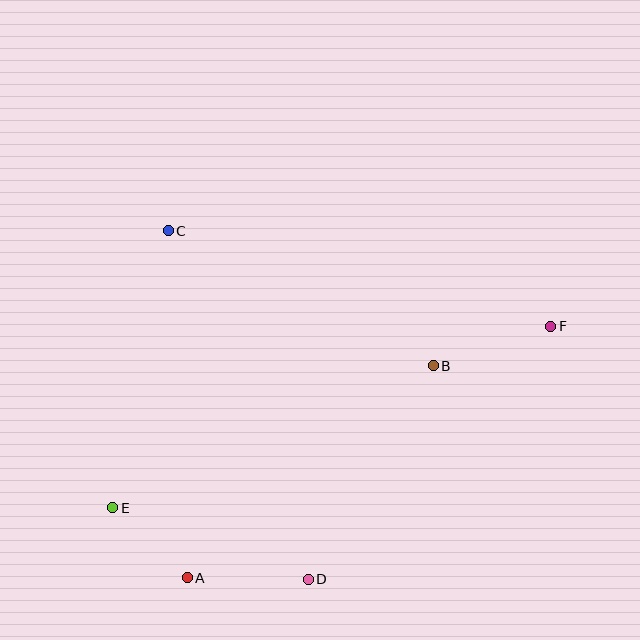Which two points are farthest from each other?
Points E and F are farthest from each other.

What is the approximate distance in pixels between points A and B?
The distance between A and B is approximately 325 pixels.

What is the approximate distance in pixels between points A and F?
The distance between A and F is approximately 442 pixels.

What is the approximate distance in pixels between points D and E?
The distance between D and E is approximately 208 pixels.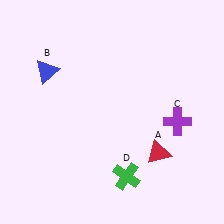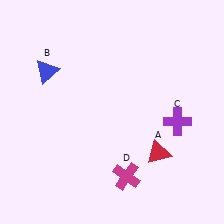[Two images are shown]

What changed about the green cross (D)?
In Image 1, D is green. In Image 2, it changed to magenta.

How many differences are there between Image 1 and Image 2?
There is 1 difference between the two images.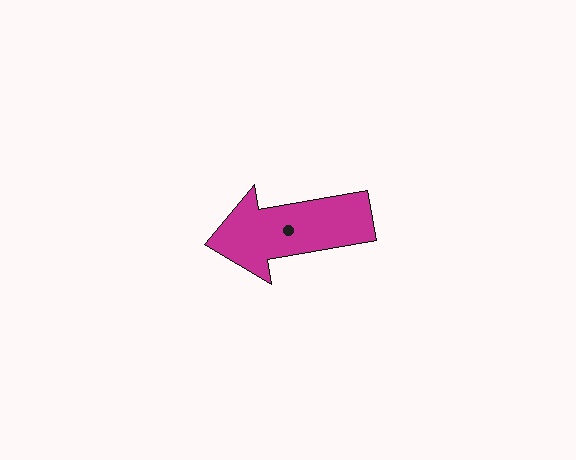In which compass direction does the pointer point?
West.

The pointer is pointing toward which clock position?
Roughly 9 o'clock.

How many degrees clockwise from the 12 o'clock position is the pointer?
Approximately 260 degrees.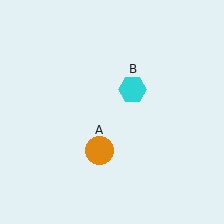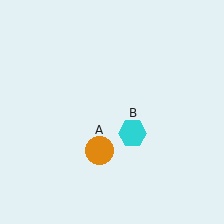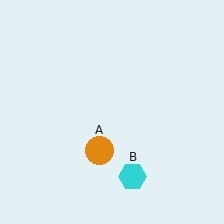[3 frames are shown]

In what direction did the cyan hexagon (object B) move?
The cyan hexagon (object B) moved down.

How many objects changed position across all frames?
1 object changed position: cyan hexagon (object B).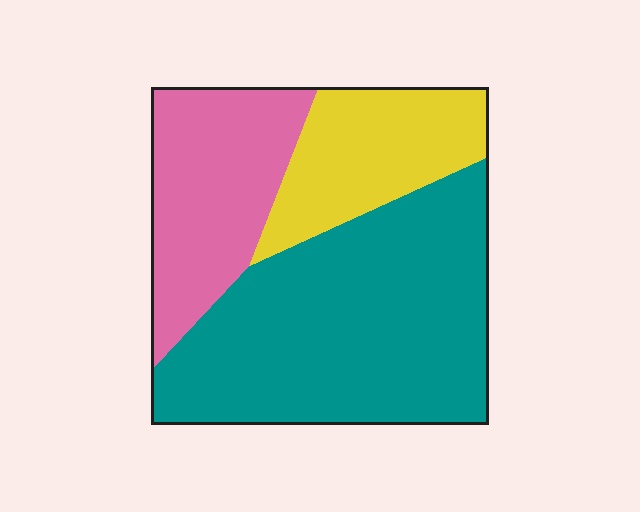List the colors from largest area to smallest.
From largest to smallest: teal, pink, yellow.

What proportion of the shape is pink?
Pink covers roughly 25% of the shape.